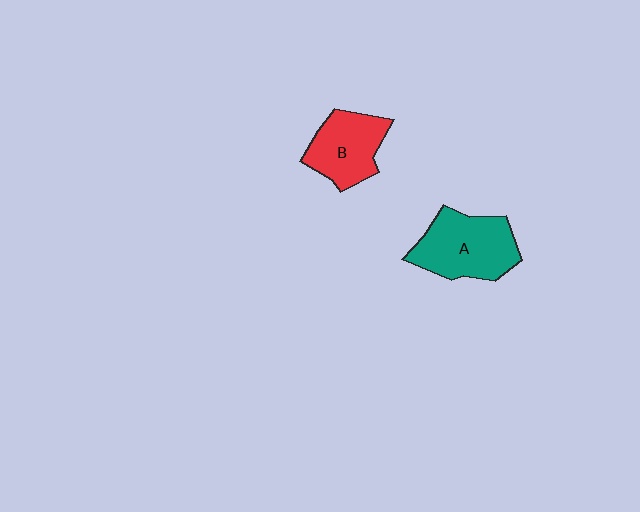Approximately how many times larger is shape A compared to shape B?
Approximately 1.3 times.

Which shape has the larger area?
Shape A (teal).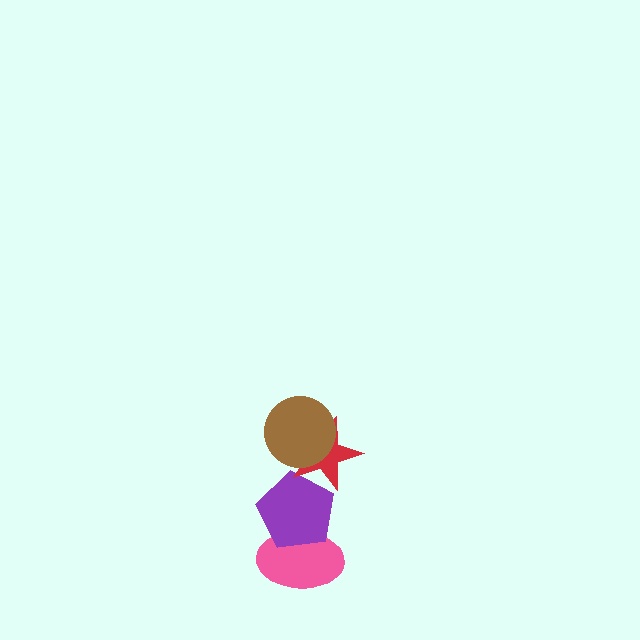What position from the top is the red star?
The red star is 2nd from the top.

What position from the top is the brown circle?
The brown circle is 1st from the top.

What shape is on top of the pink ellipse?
The purple pentagon is on top of the pink ellipse.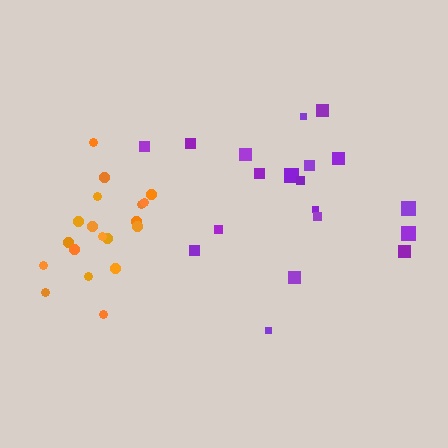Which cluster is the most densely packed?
Orange.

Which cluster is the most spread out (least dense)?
Purple.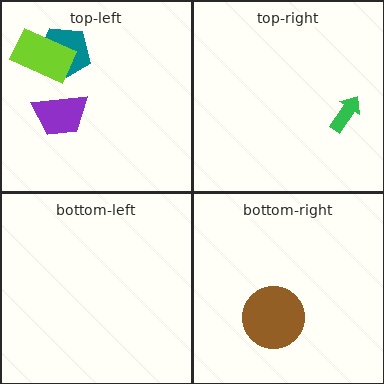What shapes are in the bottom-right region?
The brown circle.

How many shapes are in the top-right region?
1.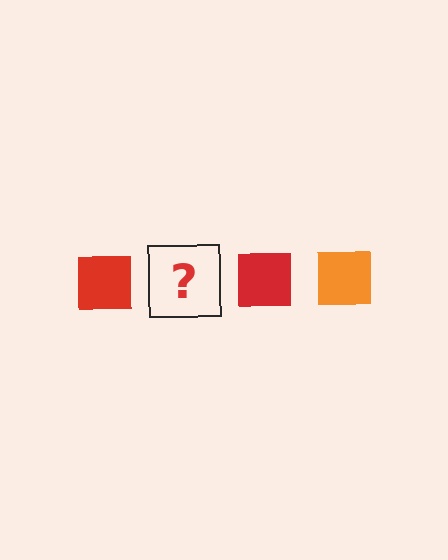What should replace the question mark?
The question mark should be replaced with an orange square.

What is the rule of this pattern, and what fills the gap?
The rule is that the pattern cycles through red, orange squares. The gap should be filled with an orange square.